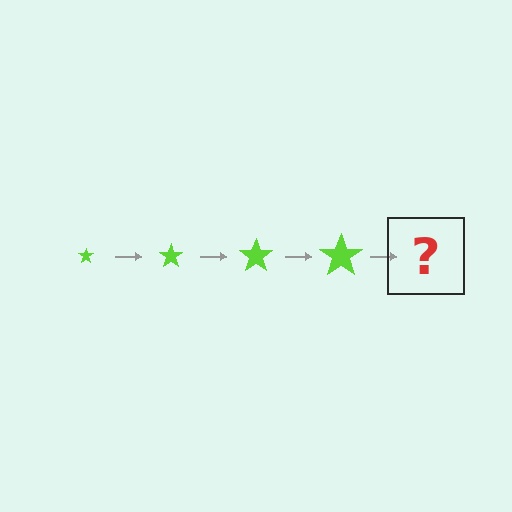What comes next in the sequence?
The next element should be a lime star, larger than the previous one.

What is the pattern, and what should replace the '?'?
The pattern is that the star gets progressively larger each step. The '?' should be a lime star, larger than the previous one.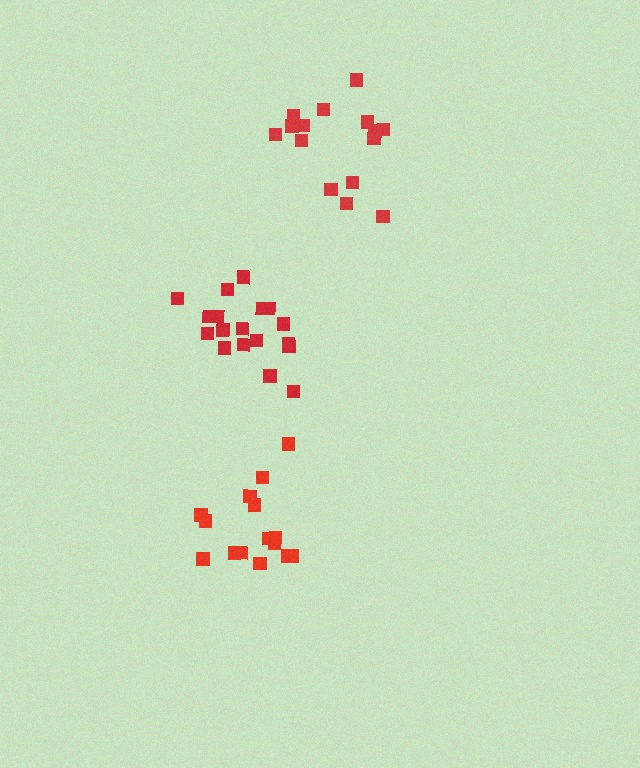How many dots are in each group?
Group 1: 15 dots, Group 2: 15 dots, Group 3: 19 dots (49 total).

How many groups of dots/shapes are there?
There are 3 groups.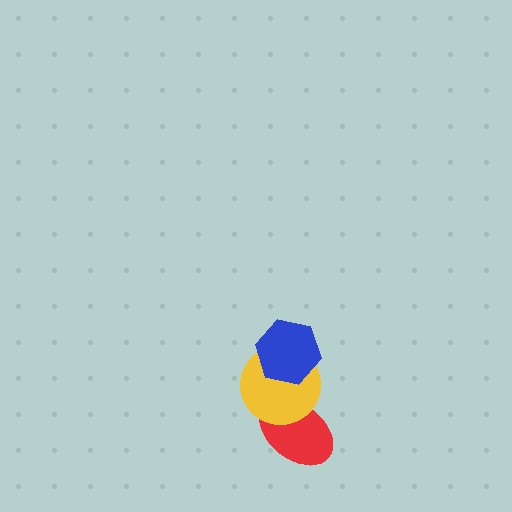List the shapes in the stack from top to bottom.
From top to bottom: the blue hexagon, the yellow circle, the red ellipse.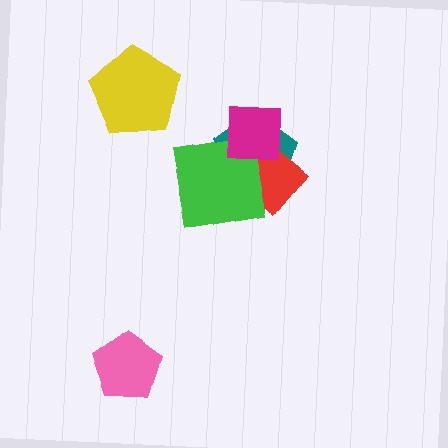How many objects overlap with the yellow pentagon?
0 objects overlap with the yellow pentagon.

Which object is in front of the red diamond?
The green square is in front of the red diamond.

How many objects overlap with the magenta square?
1 object overlaps with the magenta square.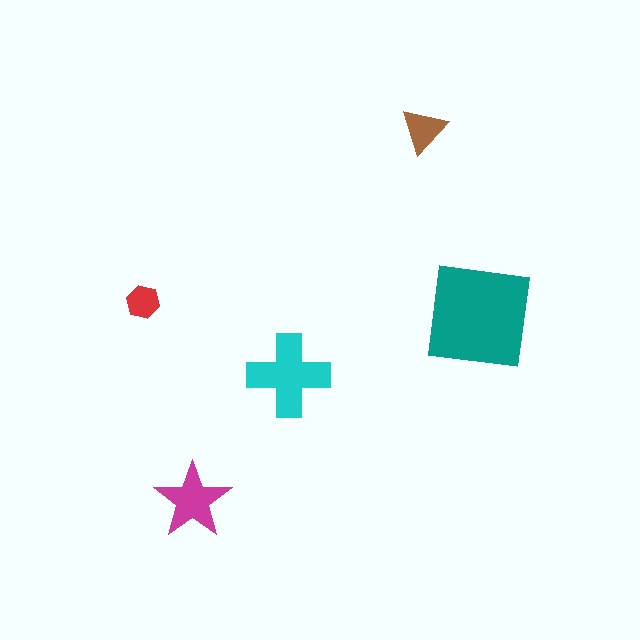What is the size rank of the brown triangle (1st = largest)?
4th.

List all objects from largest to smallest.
The teal square, the cyan cross, the magenta star, the brown triangle, the red hexagon.